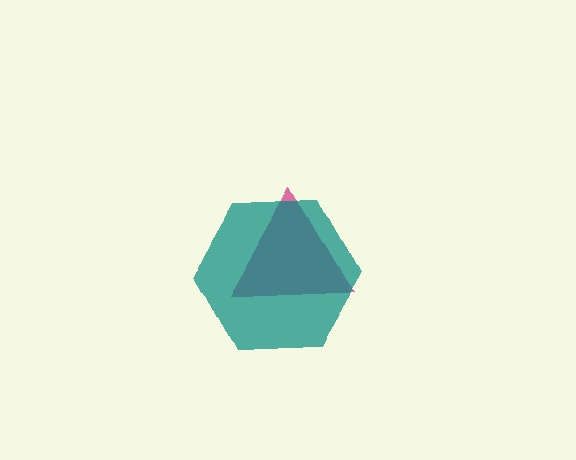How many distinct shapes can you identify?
There are 2 distinct shapes: a magenta triangle, a teal hexagon.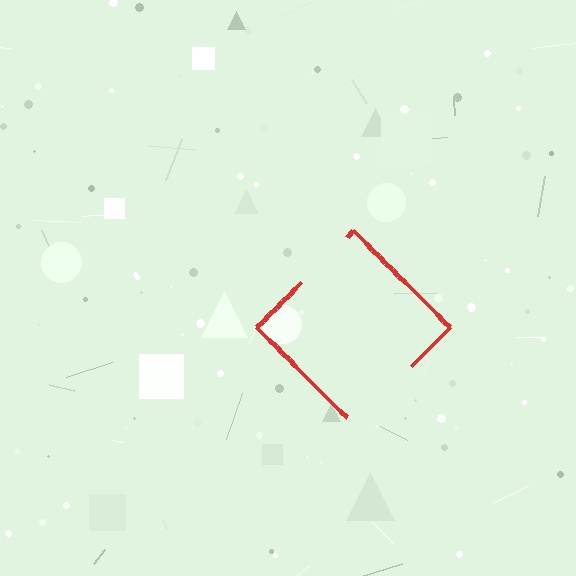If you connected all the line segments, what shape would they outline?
They would outline a diamond.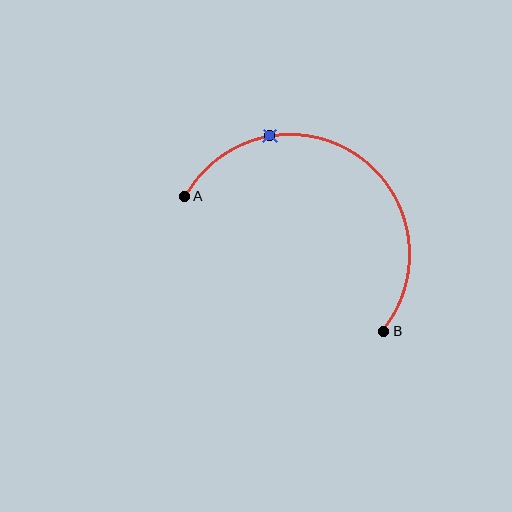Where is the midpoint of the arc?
The arc midpoint is the point on the curve farthest from the straight line joining A and B. It sits above and to the right of that line.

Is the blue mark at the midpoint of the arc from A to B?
No. The blue mark lies on the arc but is closer to endpoint A. The arc midpoint would be at the point on the curve equidistant along the arc from both A and B.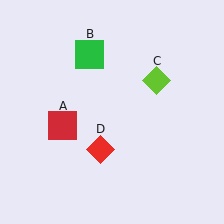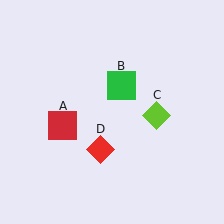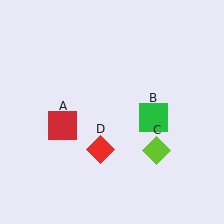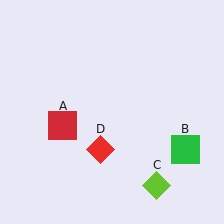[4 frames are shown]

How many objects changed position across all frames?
2 objects changed position: green square (object B), lime diamond (object C).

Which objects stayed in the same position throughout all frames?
Red square (object A) and red diamond (object D) remained stationary.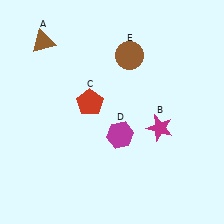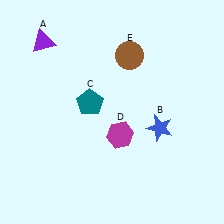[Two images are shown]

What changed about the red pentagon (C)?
In Image 1, C is red. In Image 2, it changed to teal.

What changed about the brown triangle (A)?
In Image 1, A is brown. In Image 2, it changed to purple.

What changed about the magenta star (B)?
In Image 1, B is magenta. In Image 2, it changed to blue.